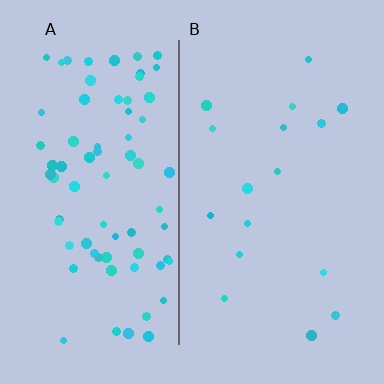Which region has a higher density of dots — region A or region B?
A (the left).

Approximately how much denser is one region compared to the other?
Approximately 4.3× — region A over region B.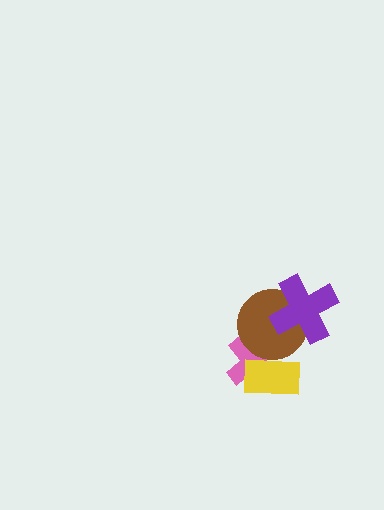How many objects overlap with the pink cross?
2 objects overlap with the pink cross.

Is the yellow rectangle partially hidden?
Yes, it is partially covered by another shape.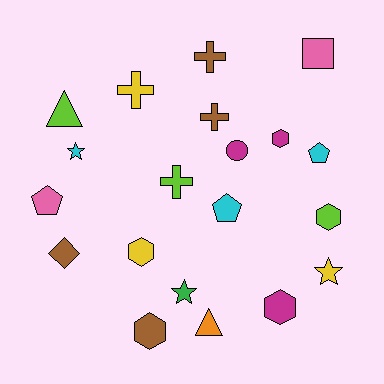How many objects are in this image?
There are 20 objects.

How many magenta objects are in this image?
There are 3 magenta objects.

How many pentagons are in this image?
There are 3 pentagons.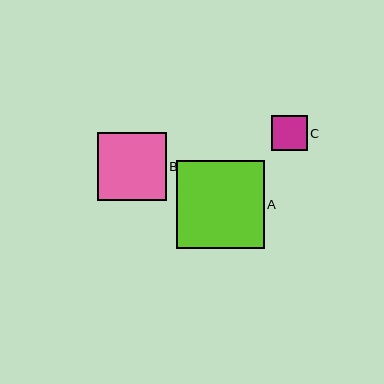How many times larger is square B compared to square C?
Square B is approximately 2.0 times the size of square C.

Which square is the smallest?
Square C is the smallest with a size of approximately 35 pixels.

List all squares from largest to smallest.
From largest to smallest: A, B, C.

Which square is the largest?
Square A is the largest with a size of approximately 88 pixels.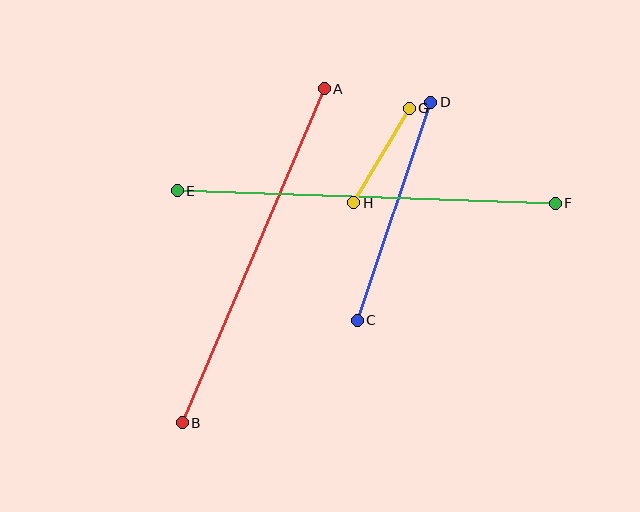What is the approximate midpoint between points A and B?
The midpoint is at approximately (253, 256) pixels.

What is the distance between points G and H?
The distance is approximately 109 pixels.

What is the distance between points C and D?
The distance is approximately 230 pixels.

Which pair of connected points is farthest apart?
Points E and F are farthest apart.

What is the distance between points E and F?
The distance is approximately 378 pixels.